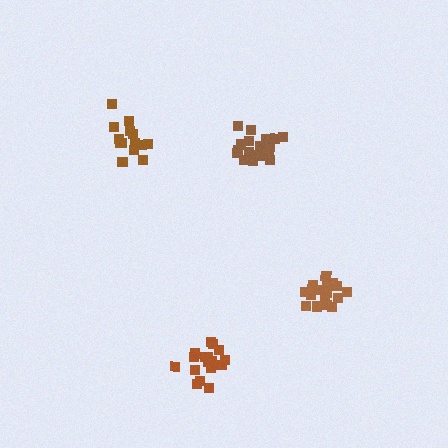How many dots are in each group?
Group 1: 18 dots, Group 2: 18 dots, Group 3: 19 dots, Group 4: 15 dots (70 total).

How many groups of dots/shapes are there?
There are 4 groups.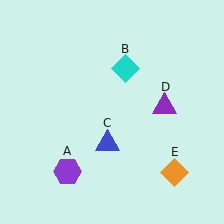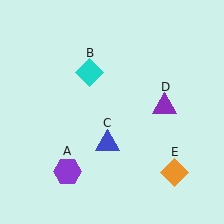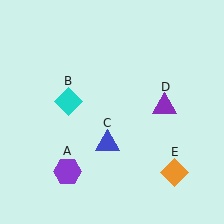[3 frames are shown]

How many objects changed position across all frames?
1 object changed position: cyan diamond (object B).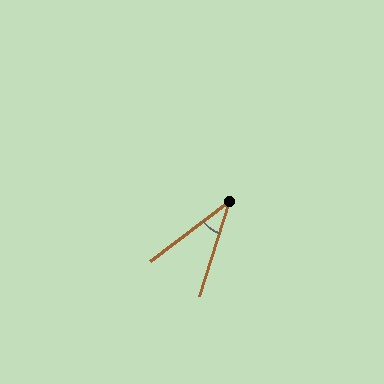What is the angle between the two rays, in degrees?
Approximately 35 degrees.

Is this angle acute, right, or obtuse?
It is acute.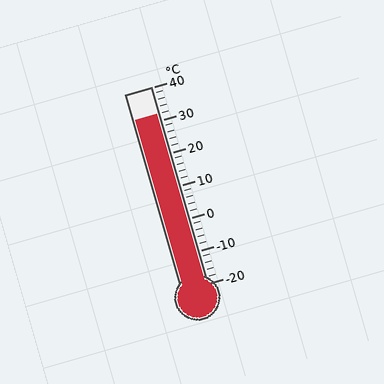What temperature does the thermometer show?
The thermometer shows approximately 32°C.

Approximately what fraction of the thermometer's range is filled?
The thermometer is filled to approximately 85% of its range.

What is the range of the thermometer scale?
The thermometer scale ranges from -20°C to 40°C.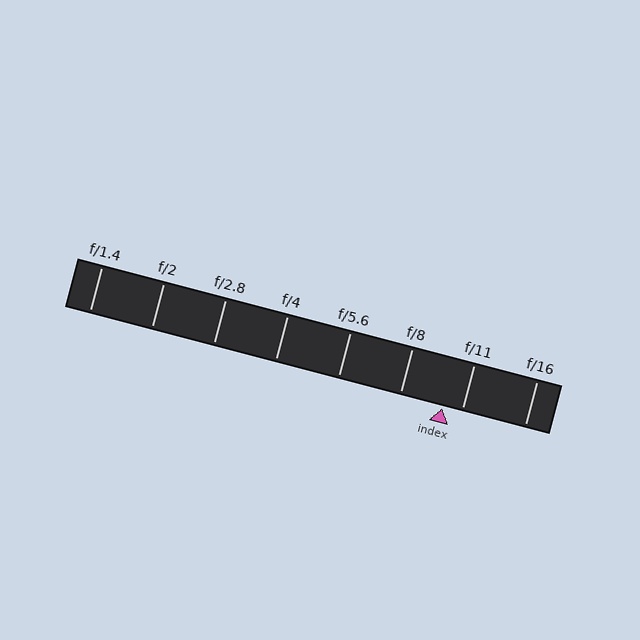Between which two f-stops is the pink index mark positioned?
The index mark is between f/8 and f/11.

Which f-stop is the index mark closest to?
The index mark is closest to f/11.